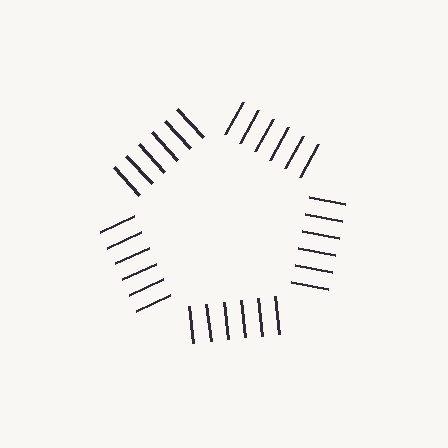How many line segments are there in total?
30 — 6 along each of the 5 edges.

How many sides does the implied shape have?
5 sides — the line-ends trace a pentagon.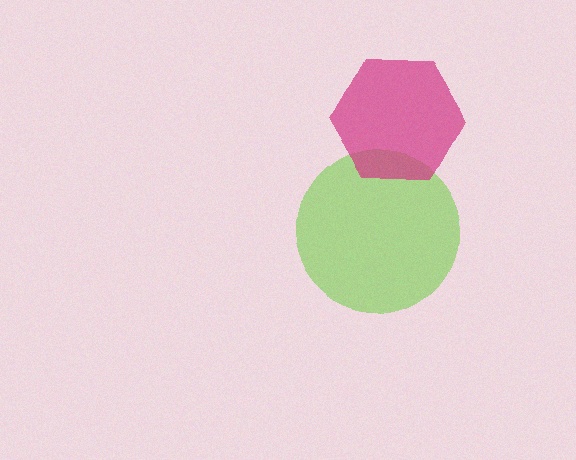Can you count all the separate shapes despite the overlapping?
Yes, there are 2 separate shapes.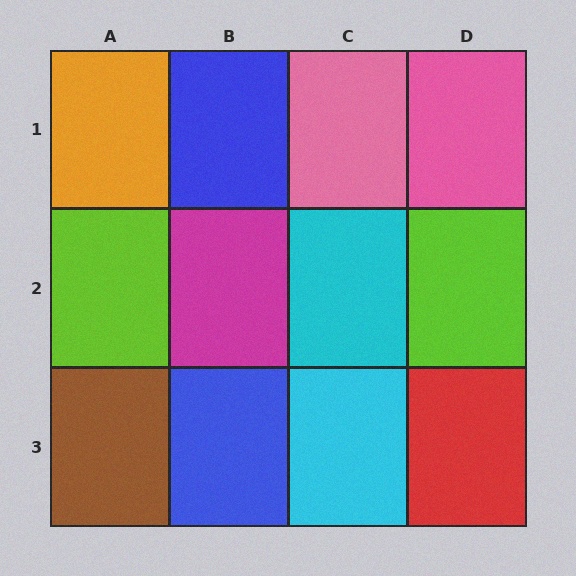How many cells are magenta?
1 cell is magenta.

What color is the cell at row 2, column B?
Magenta.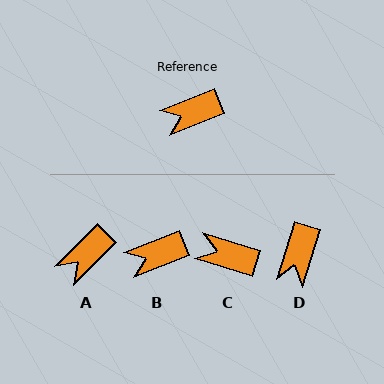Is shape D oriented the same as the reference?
No, it is off by about 51 degrees.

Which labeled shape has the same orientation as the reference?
B.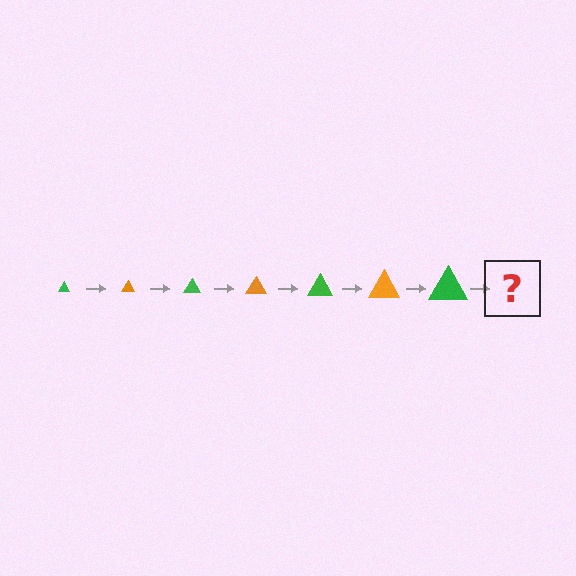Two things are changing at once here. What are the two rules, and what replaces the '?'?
The two rules are that the triangle grows larger each step and the color cycles through green and orange. The '?' should be an orange triangle, larger than the previous one.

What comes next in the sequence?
The next element should be an orange triangle, larger than the previous one.